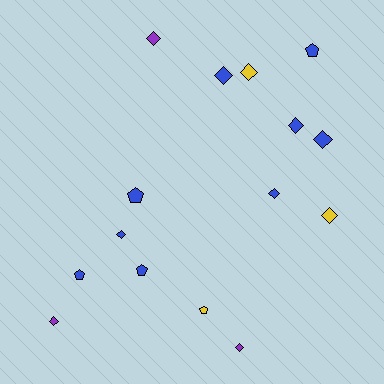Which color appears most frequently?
Blue, with 9 objects.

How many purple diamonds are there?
There are 3 purple diamonds.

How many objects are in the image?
There are 15 objects.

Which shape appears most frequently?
Diamond, with 10 objects.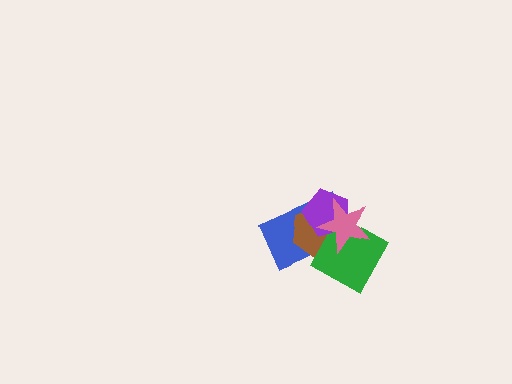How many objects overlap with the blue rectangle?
4 objects overlap with the blue rectangle.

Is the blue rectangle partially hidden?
Yes, it is partially covered by another shape.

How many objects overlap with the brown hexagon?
4 objects overlap with the brown hexagon.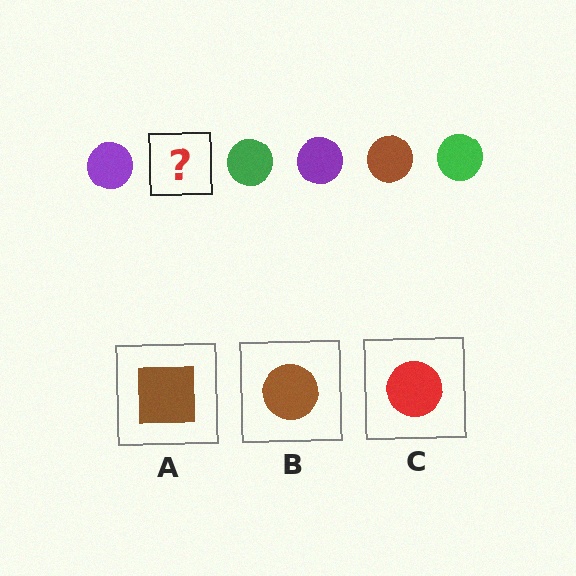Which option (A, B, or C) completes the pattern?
B.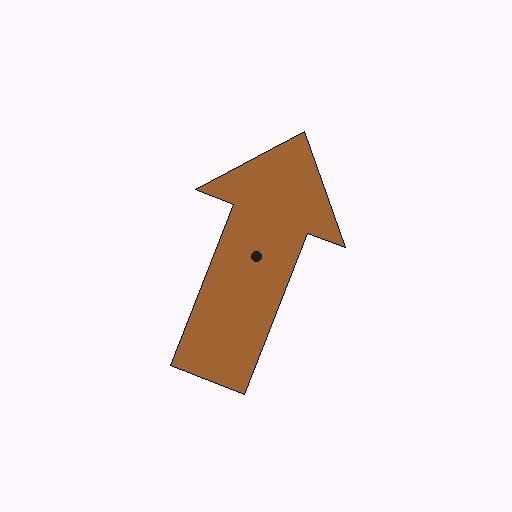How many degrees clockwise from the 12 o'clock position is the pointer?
Approximately 21 degrees.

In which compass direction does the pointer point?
North.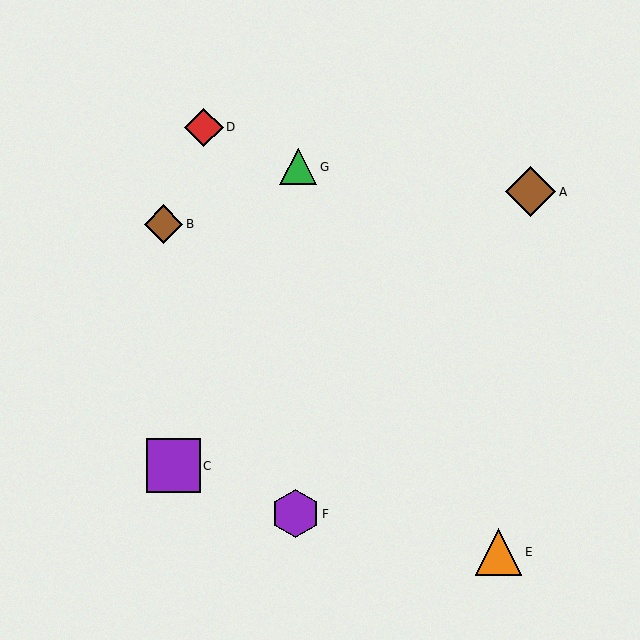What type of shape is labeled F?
Shape F is a purple hexagon.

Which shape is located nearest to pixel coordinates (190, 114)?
The red diamond (labeled D) at (204, 127) is nearest to that location.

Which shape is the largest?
The purple square (labeled C) is the largest.